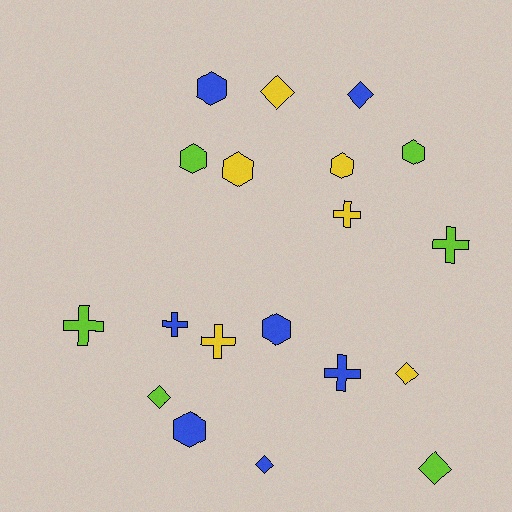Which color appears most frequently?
Blue, with 7 objects.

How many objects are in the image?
There are 19 objects.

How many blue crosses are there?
There are 2 blue crosses.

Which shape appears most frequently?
Hexagon, with 7 objects.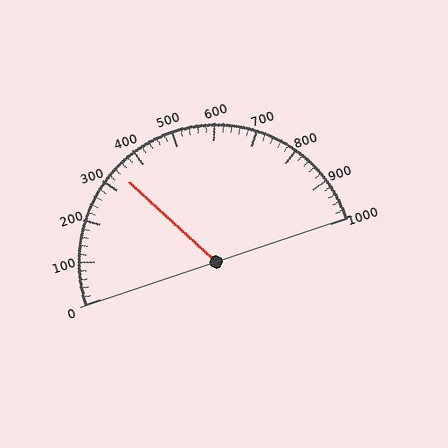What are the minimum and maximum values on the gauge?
The gauge ranges from 0 to 1000.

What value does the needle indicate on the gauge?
The needle indicates approximately 340.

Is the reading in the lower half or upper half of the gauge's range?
The reading is in the lower half of the range (0 to 1000).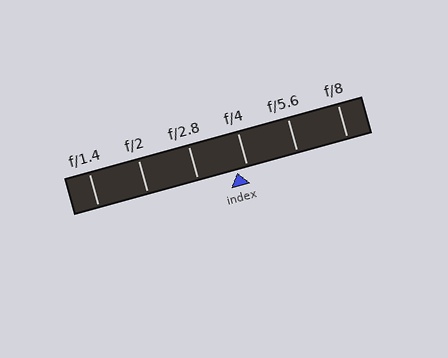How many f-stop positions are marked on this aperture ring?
There are 6 f-stop positions marked.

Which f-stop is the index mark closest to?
The index mark is closest to f/4.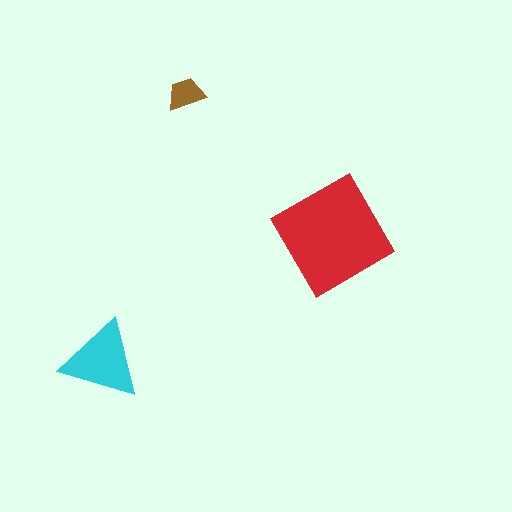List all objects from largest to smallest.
The red diamond, the cyan triangle, the brown trapezoid.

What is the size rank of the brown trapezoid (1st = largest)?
3rd.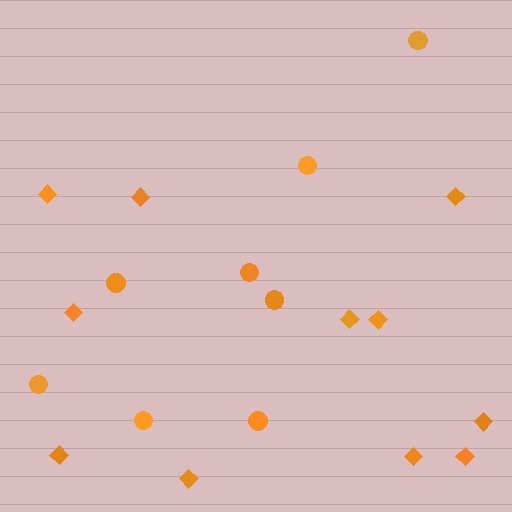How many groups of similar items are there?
There are 2 groups: one group of circles (8) and one group of diamonds (11).